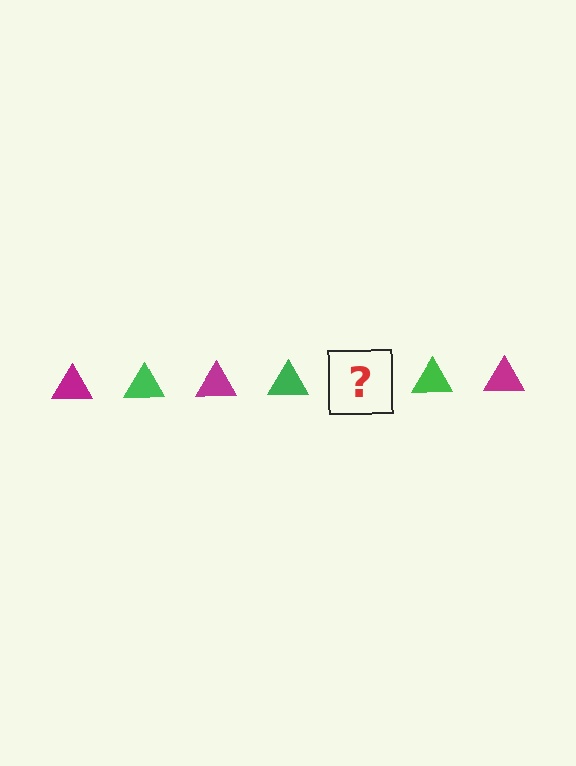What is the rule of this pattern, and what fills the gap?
The rule is that the pattern cycles through magenta, green triangles. The gap should be filled with a magenta triangle.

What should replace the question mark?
The question mark should be replaced with a magenta triangle.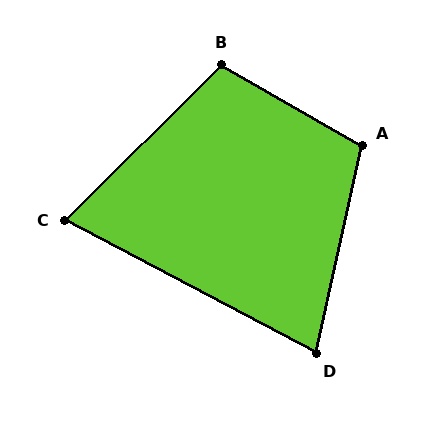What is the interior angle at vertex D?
Approximately 75 degrees (acute).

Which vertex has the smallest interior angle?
C, at approximately 73 degrees.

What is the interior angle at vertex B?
Approximately 105 degrees (obtuse).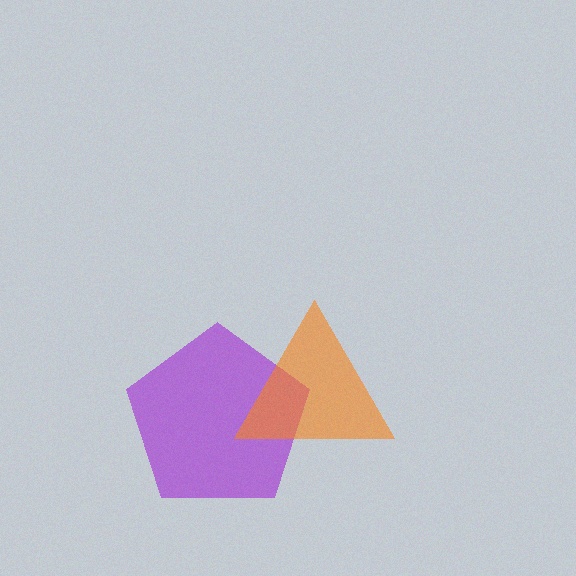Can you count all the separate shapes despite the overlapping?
Yes, there are 2 separate shapes.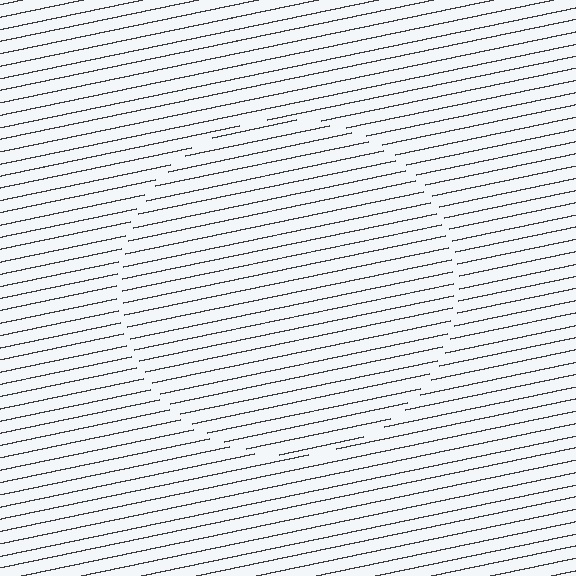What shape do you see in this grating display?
An illusory circle. The interior of the shape contains the same grating, shifted by half a period — the contour is defined by the phase discontinuity where line-ends from the inner and outer gratings abut.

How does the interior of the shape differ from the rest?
The interior of the shape contains the same grating, shifted by half a period — the contour is defined by the phase discontinuity where line-ends from the inner and outer gratings abut.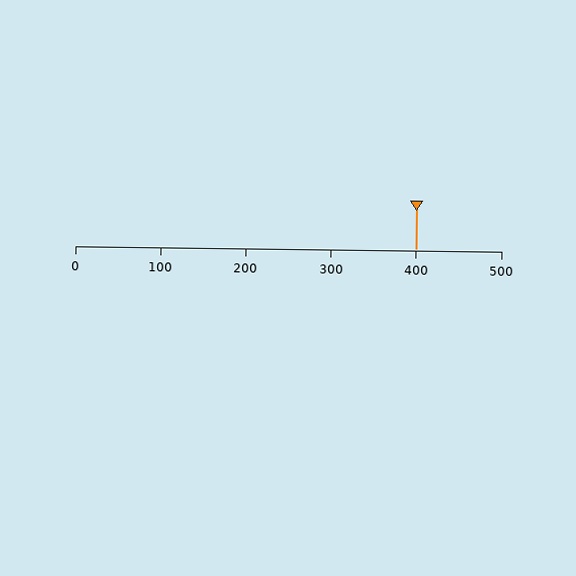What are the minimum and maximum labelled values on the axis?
The axis runs from 0 to 500.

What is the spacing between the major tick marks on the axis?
The major ticks are spaced 100 apart.